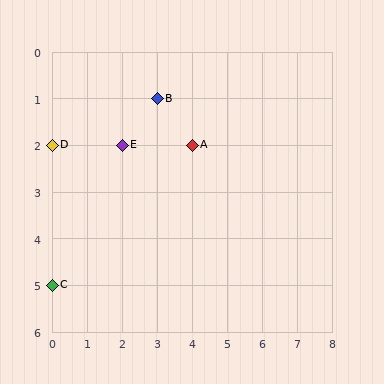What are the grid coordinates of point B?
Point B is at grid coordinates (3, 1).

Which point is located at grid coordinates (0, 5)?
Point C is at (0, 5).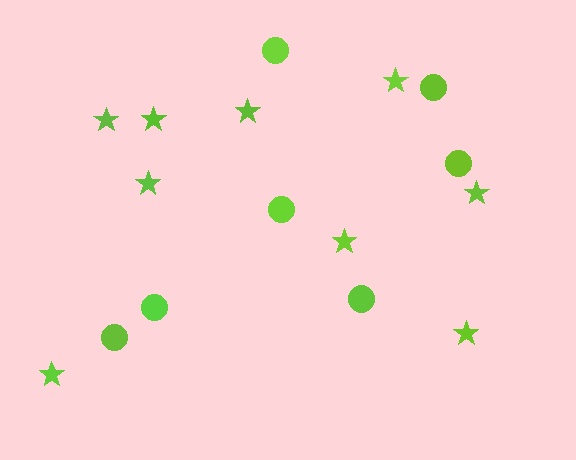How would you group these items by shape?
There are 2 groups: one group of stars (9) and one group of circles (7).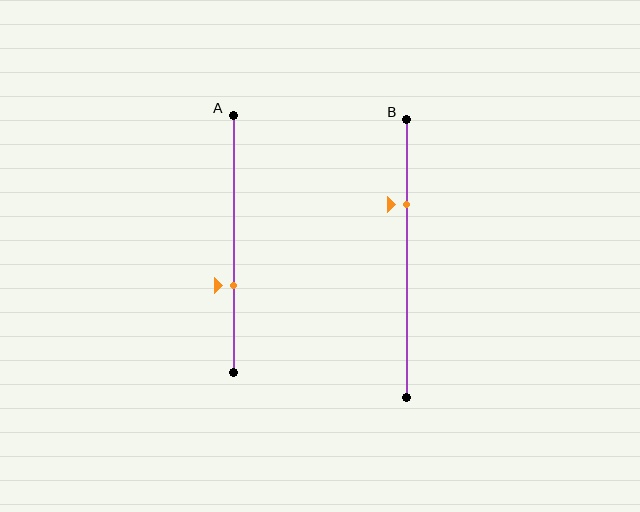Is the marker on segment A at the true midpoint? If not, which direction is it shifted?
No, the marker on segment A is shifted downward by about 16% of the segment length.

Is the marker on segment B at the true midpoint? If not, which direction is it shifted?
No, the marker on segment B is shifted upward by about 19% of the segment length.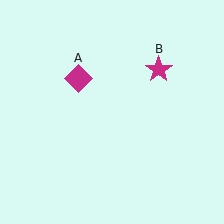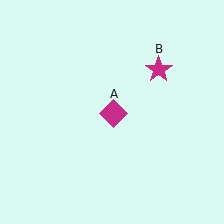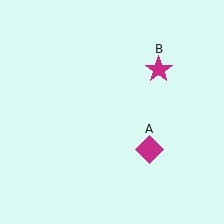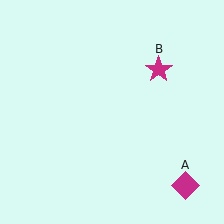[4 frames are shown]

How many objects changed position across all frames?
1 object changed position: magenta diamond (object A).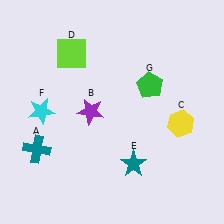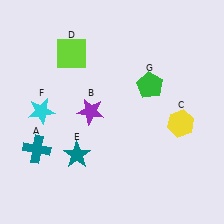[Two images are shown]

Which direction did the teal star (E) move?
The teal star (E) moved left.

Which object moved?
The teal star (E) moved left.